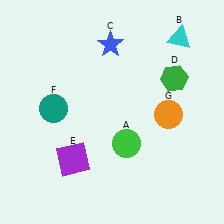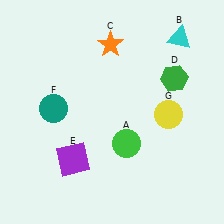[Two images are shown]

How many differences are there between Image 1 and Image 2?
There are 2 differences between the two images.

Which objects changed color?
C changed from blue to orange. G changed from orange to yellow.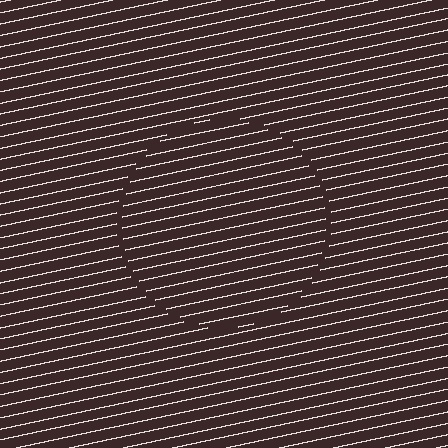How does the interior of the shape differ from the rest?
The interior of the shape contains the same grating, shifted by half a period — the contour is defined by the phase discontinuity where line-ends from the inner and outer gratings abut.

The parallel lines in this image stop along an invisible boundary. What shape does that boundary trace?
An illusory circle. The interior of the shape contains the same grating, shifted by half a period — the contour is defined by the phase discontinuity where line-ends from the inner and outer gratings abut.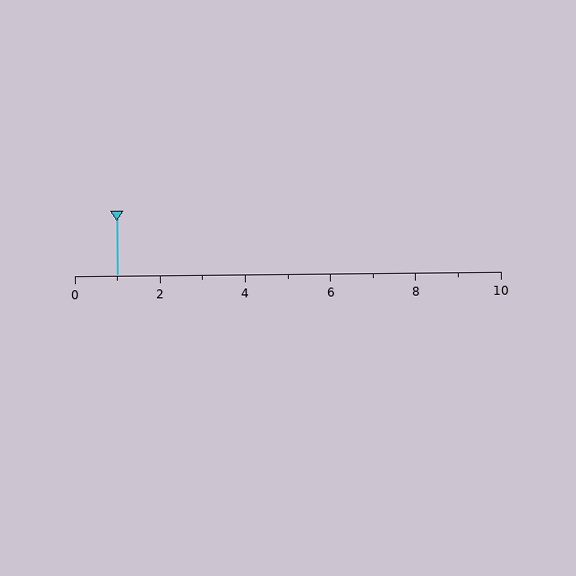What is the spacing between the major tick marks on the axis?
The major ticks are spaced 2 apart.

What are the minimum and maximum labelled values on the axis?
The axis runs from 0 to 10.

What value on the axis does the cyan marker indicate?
The marker indicates approximately 1.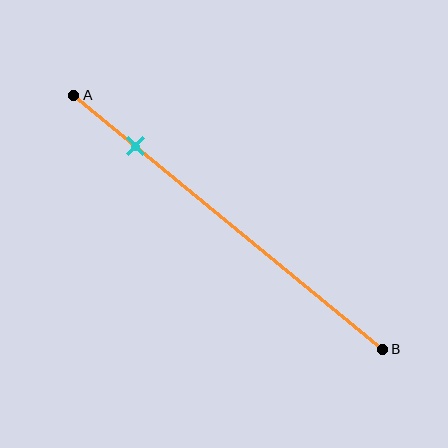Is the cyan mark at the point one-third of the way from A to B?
No, the mark is at about 20% from A, not at the 33% one-third point.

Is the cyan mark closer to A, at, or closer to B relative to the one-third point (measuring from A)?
The cyan mark is closer to point A than the one-third point of segment AB.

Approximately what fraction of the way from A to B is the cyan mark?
The cyan mark is approximately 20% of the way from A to B.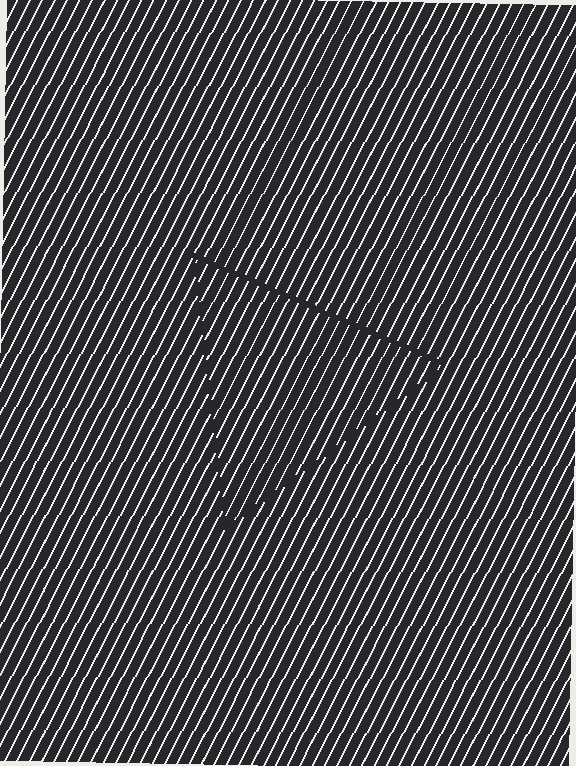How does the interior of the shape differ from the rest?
The interior of the shape contains the same grating, shifted by half a period — the contour is defined by the phase discontinuity where line-ends from the inner and outer gratings abut.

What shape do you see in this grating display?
An illusory triangle. The interior of the shape contains the same grating, shifted by half a period — the contour is defined by the phase discontinuity where line-ends from the inner and outer gratings abut.